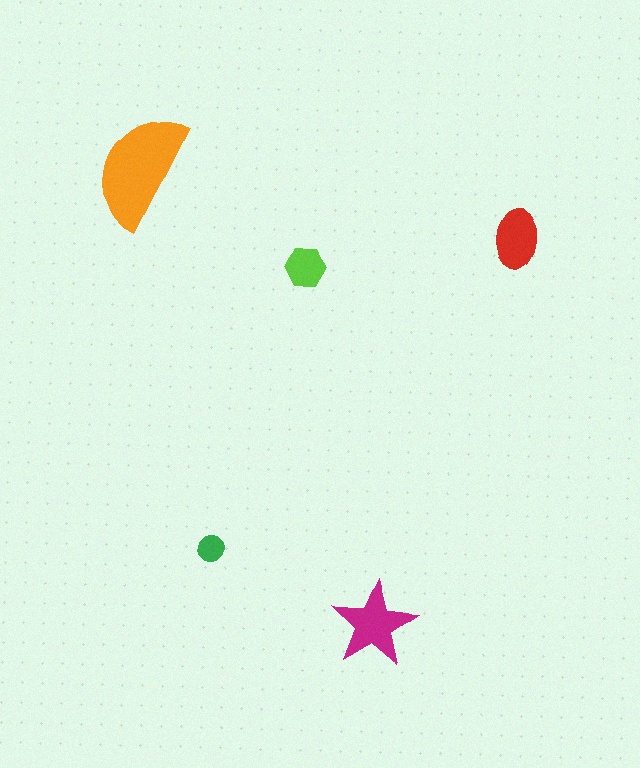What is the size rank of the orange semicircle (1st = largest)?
1st.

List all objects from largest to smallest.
The orange semicircle, the magenta star, the red ellipse, the lime hexagon, the green circle.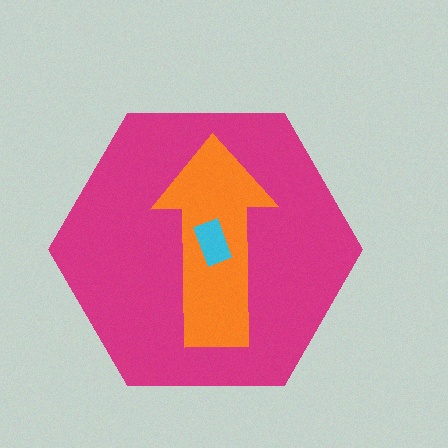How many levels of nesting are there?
3.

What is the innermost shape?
The cyan rectangle.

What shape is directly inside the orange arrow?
The cyan rectangle.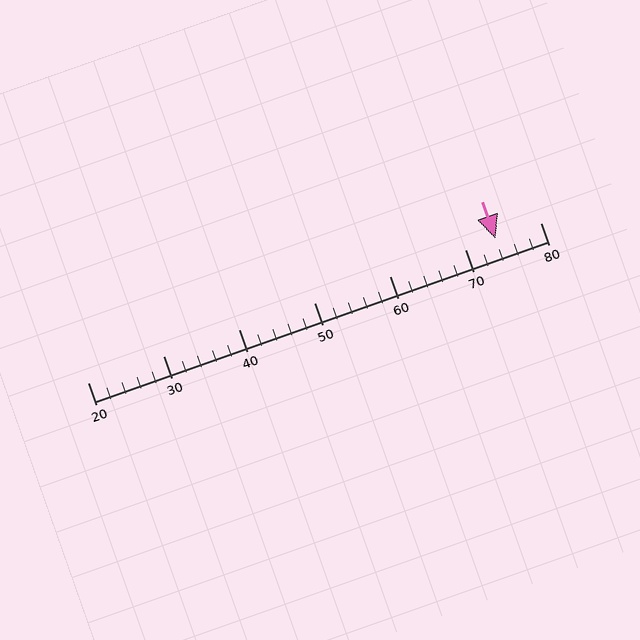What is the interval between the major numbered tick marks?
The major tick marks are spaced 10 units apart.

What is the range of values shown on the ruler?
The ruler shows values from 20 to 80.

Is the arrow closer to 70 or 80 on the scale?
The arrow is closer to 70.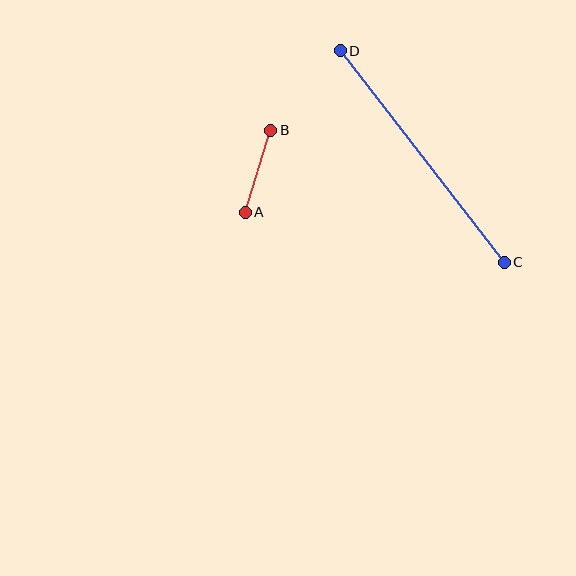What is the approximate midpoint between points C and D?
The midpoint is at approximately (422, 156) pixels.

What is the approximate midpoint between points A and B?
The midpoint is at approximately (258, 171) pixels.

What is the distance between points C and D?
The distance is approximately 268 pixels.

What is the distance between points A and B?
The distance is approximately 86 pixels.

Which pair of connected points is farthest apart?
Points C and D are farthest apart.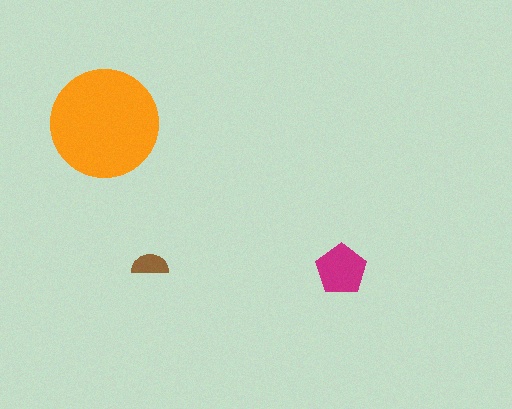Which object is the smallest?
The brown semicircle.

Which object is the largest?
The orange circle.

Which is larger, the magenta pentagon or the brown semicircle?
The magenta pentagon.